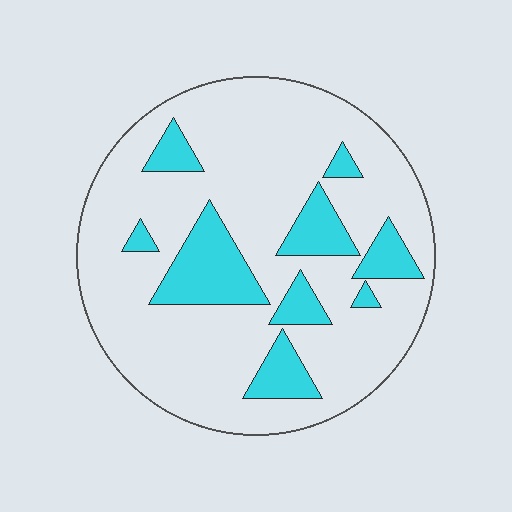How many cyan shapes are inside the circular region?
9.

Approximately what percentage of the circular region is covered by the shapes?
Approximately 20%.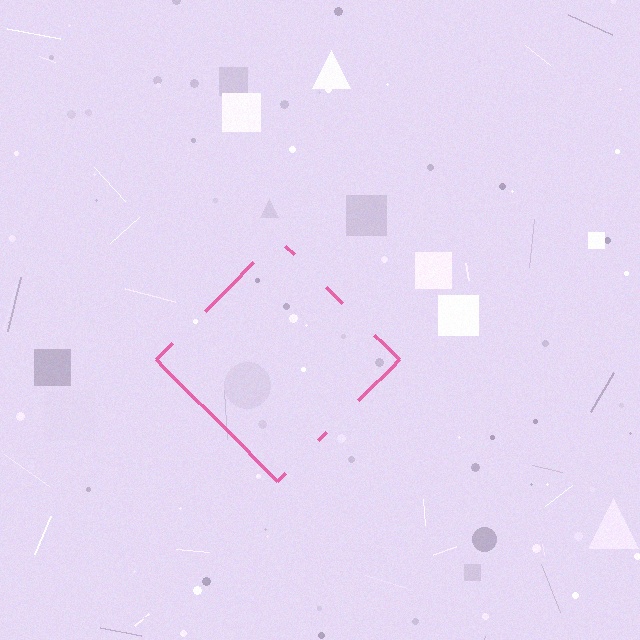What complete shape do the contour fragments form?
The contour fragments form a diamond.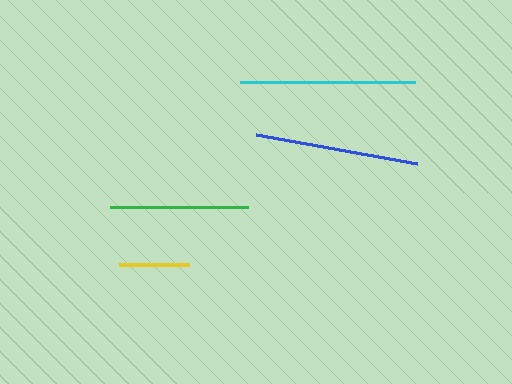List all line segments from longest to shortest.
From longest to shortest: cyan, blue, green, yellow.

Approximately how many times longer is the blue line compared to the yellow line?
The blue line is approximately 2.3 times the length of the yellow line.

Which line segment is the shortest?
The yellow line is the shortest at approximately 70 pixels.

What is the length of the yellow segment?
The yellow segment is approximately 70 pixels long.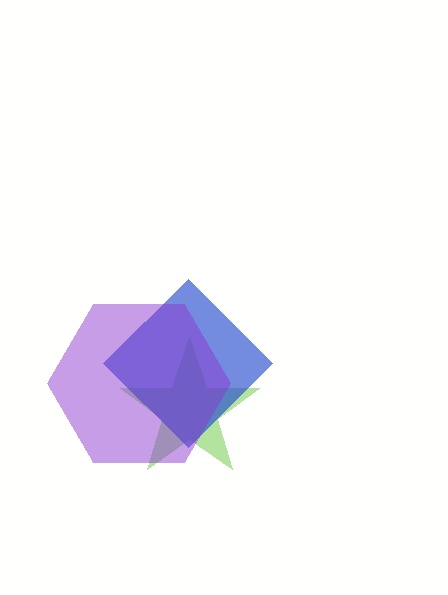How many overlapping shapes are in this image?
There are 3 overlapping shapes in the image.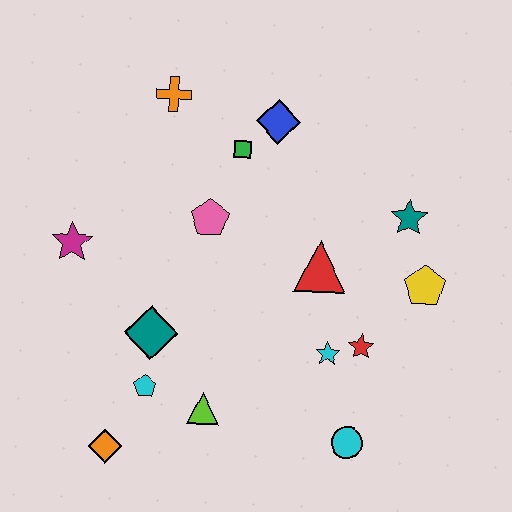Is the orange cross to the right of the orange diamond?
Yes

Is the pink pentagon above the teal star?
No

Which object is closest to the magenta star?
The teal diamond is closest to the magenta star.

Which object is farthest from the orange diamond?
The teal star is farthest from the orange diamond.